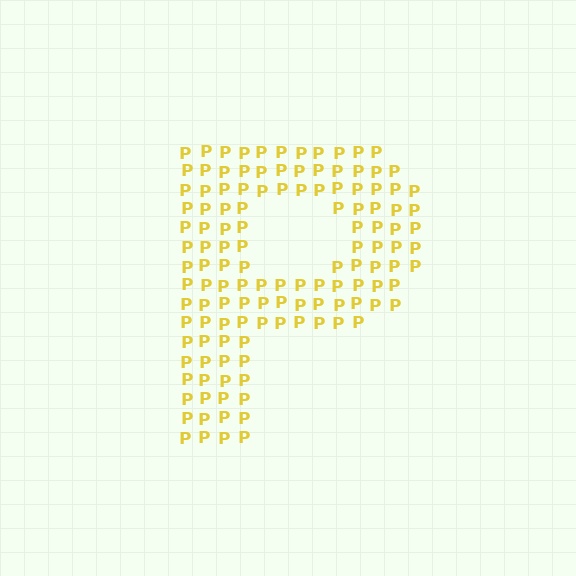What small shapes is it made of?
It is made of small letter P's.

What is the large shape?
The large shape is the letter P.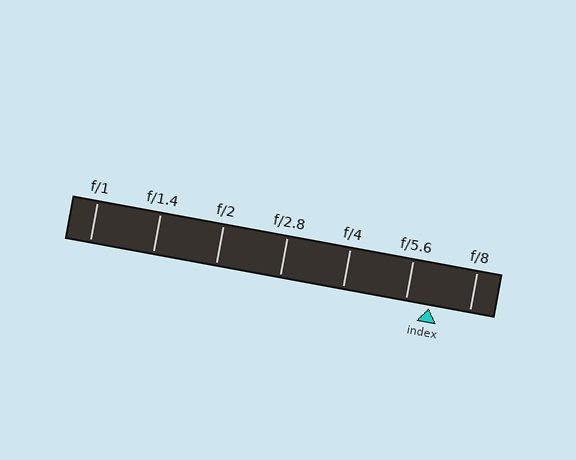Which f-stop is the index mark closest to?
The index mark is closest to f/5.6.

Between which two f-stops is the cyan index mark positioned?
The index mark is between f/5.6 and f/8.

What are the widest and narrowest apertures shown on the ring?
The widest aperture shown is f/1 and the narrowest is f/8.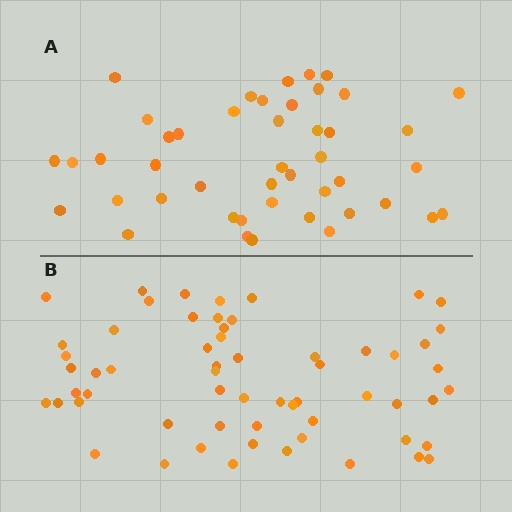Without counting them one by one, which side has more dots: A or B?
Region B (the bottom region) has more dots.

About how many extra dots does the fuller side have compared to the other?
Region B has approximately 15 more dots than region A.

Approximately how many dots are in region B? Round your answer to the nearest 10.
About 60 dots.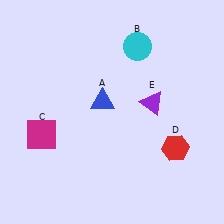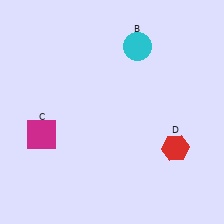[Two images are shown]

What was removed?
The blue triangle (A), the purple triangle (E) were removed in Image 2.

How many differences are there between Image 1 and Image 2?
There are 2 differences between the two images.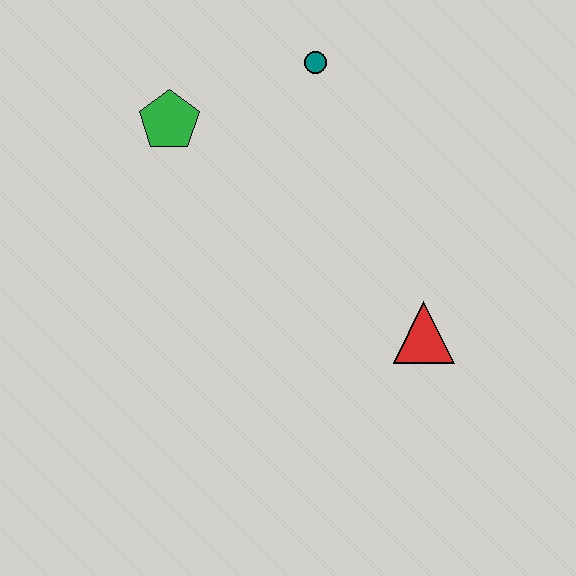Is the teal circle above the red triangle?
Yes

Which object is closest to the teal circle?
The green pentagon is closest to the teal circle.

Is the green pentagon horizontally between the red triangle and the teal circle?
No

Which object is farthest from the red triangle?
The green pentagon is farthest from the red triangle.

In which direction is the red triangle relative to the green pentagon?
The red triangle is to the right of the green pentagon.